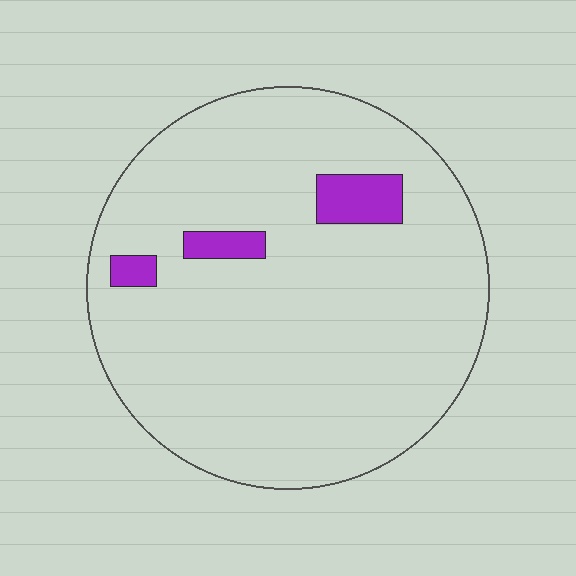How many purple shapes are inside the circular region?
3.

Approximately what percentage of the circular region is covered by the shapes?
Approximately 5%.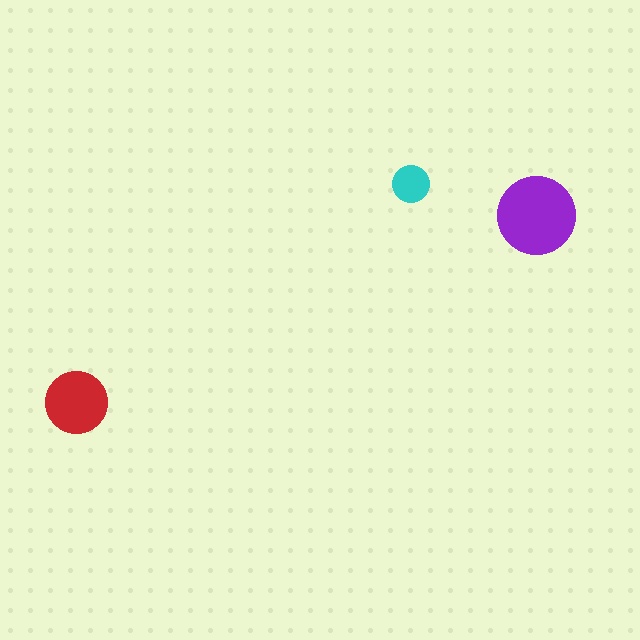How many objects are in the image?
There are 3 objects in the image.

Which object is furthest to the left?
The red circle is leftmost.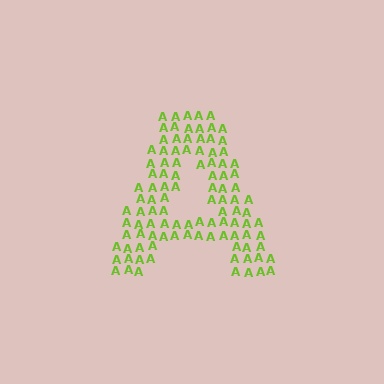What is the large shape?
The large shape is the letter A.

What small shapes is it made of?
It is made of small letter A's.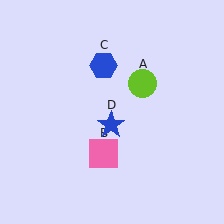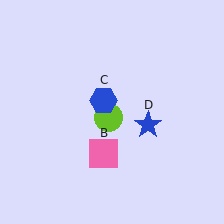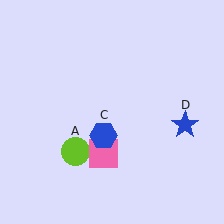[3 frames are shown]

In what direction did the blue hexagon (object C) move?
The blue hexagon (object C) moved down.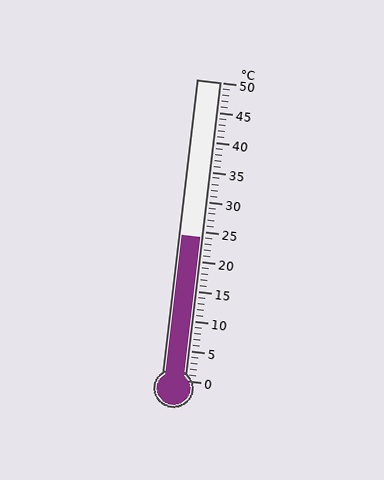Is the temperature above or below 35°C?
The temperature is below 35°C.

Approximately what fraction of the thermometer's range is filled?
The thermometer is filled to approximately 50% of its range.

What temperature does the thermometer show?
The thermometer shows approximately 24°C.